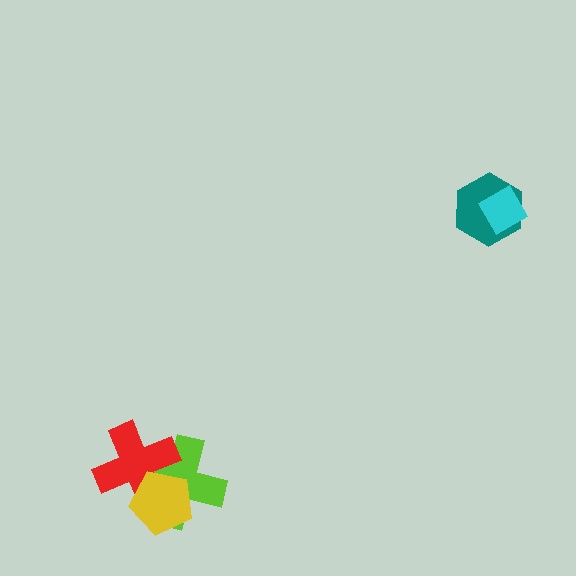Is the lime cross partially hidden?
Yes, it is partially covered by another shape.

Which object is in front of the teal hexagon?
The cyan diamond is in front of the teal hexagon.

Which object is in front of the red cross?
The yellow pentagon is in front of the red cross.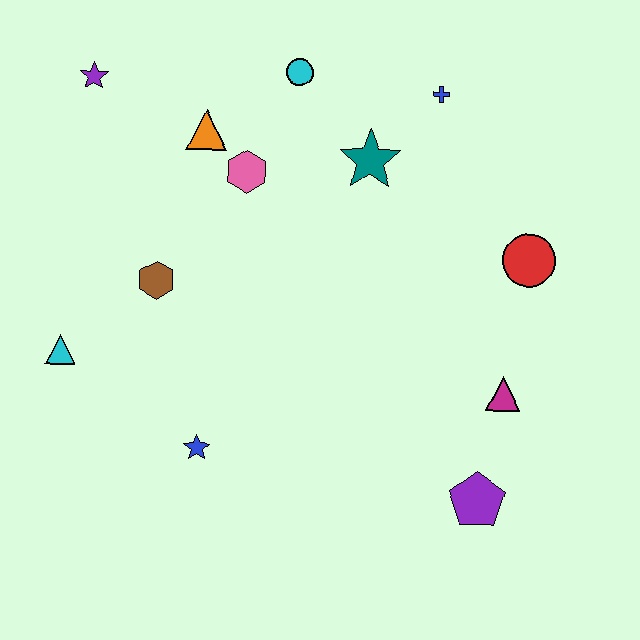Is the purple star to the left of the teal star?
Yes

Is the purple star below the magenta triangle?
No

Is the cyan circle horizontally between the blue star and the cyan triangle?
No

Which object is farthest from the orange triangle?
The purple pentagon is farthest from the orange triangle.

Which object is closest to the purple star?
The orange triangle is closest to the purple star.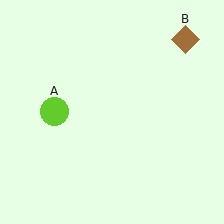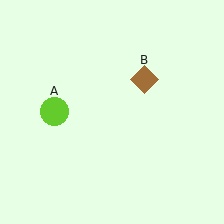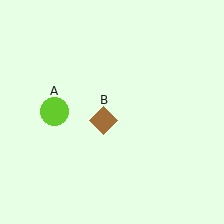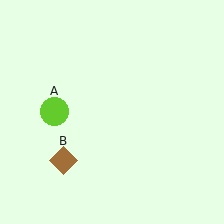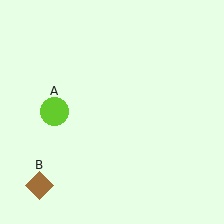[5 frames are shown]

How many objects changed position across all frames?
1 object changed position: brown diamond (object B).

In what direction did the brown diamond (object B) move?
The brown diamond (object B) moved down and to the left.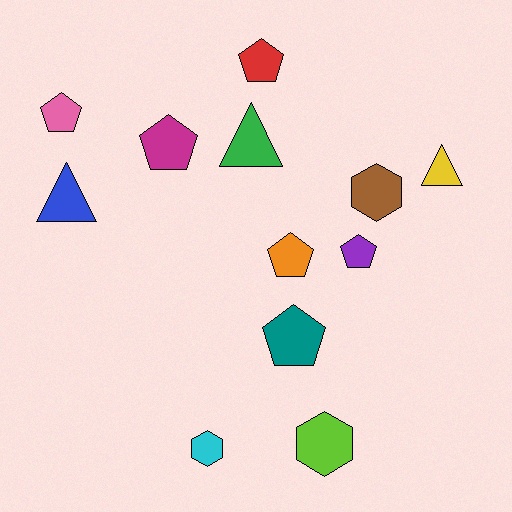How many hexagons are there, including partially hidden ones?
There are 3 hexagons.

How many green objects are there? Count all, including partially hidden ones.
There is 1 green object.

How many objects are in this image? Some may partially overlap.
There are 12 objects.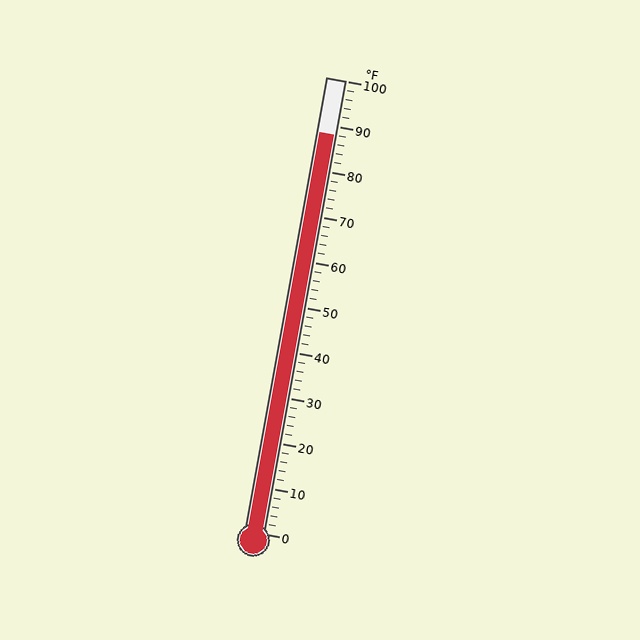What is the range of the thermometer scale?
The thermometer scale ranges from 0°F to 100°F.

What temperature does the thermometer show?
The thermometer shows approximately 88°F.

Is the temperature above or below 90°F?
The temperature is below 90°F.